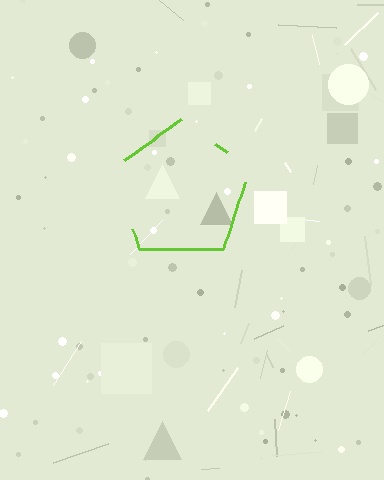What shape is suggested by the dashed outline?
The dashed outline suggests a pentagon.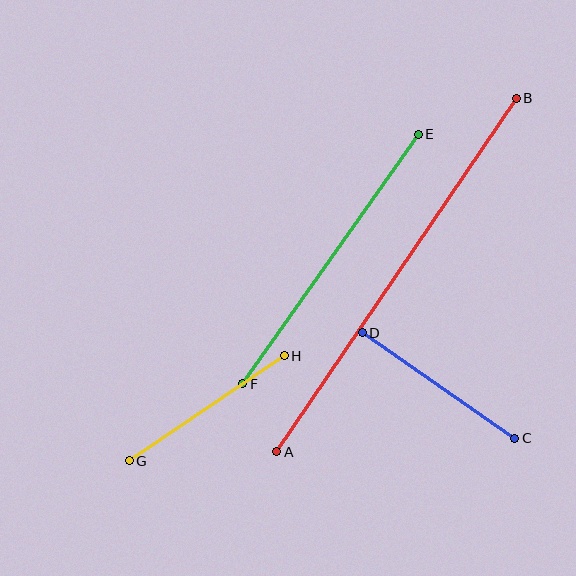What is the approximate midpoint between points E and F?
The midpoint is at approximately (330, 259) pixels.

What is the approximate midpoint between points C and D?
The midpoint is at approximately (439, 386) pixels.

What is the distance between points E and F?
The distance is approximately 305 pixels.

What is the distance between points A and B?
The distance is approximately 427 pixels.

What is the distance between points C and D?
The distance is approximately 186 pixels.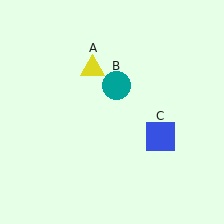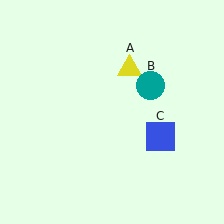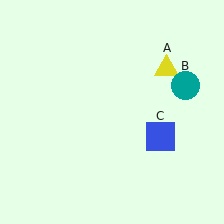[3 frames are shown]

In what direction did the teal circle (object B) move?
The teal circle (object B) moved right.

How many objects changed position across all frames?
2 objects changed position: yellow triangle (object A), teal circle (object B).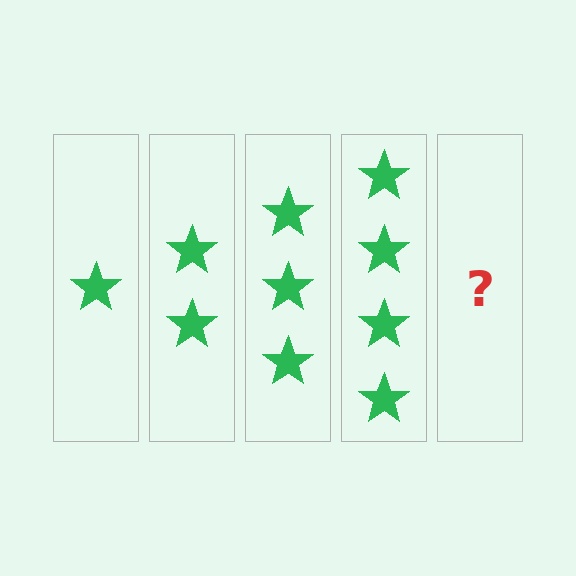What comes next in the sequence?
The next element should be 5 stars.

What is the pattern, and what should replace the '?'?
The pattern is that each step adds one more star. The '?' should be 5 stars.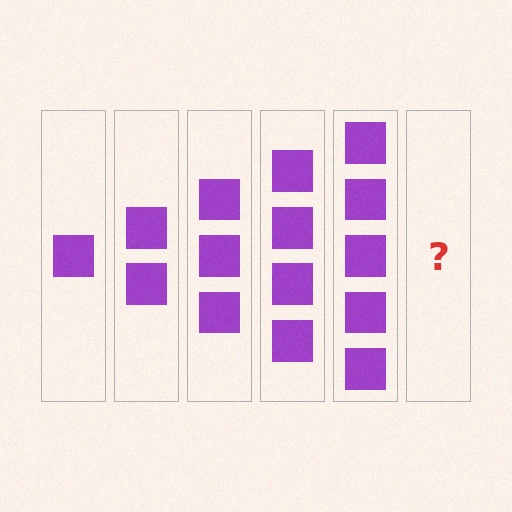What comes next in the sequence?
The next element should be 6 squares.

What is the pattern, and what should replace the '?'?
The pattern is that each step adds one more square. The '?' should be 6 squares.